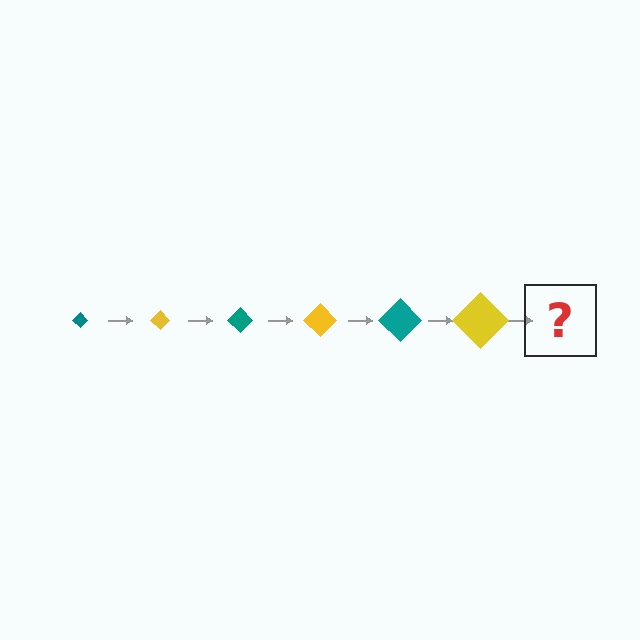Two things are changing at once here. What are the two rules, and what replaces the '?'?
The two rules are that the diamond grows larger each step and the color cycles through teal and yellow. The '?' should be a teal diamond, larger than the previous one.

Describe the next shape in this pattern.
It should be a teal diamond, larger than the previous one.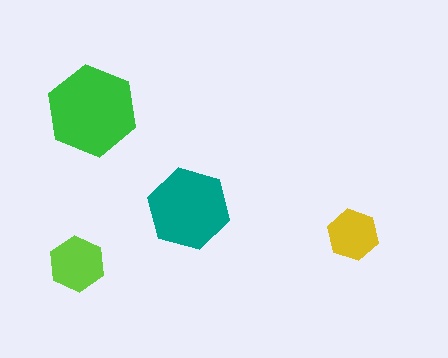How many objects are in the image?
There are 4 objects in the image.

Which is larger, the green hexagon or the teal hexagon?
The green one.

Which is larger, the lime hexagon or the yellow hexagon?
The lime one.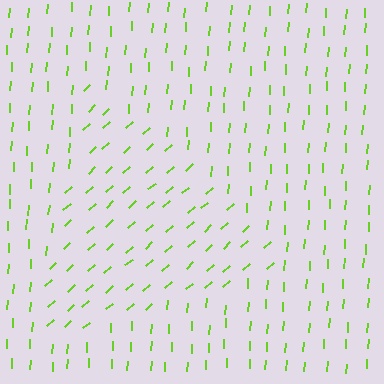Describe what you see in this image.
The image is filled with small lime line segments. A triangle region in the image has lines oriented differently from the surrounding lines, creating a visible texture boundary.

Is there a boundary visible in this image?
Yes, there is a texture boundary formed by a change in line orientation.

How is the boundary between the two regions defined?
The boundary is defined purely by a change in line orientation (approximately 45 degrees difference). All lines are the same color and thickness.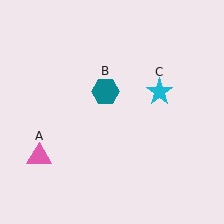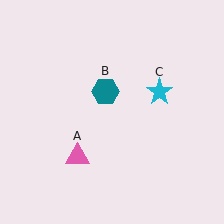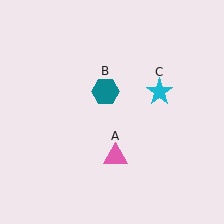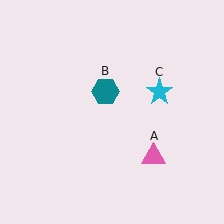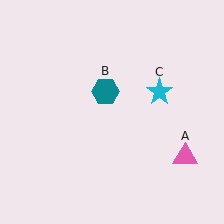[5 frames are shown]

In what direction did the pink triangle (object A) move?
The pink triangle (object A) moved right.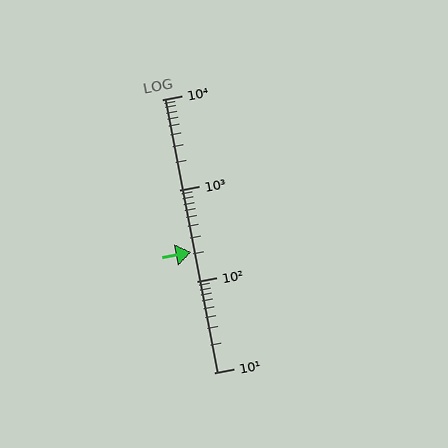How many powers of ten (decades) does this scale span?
The scale spans 3 decades, from 10 to 10000.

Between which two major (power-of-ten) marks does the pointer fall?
The pointer is between 100 and 1000.